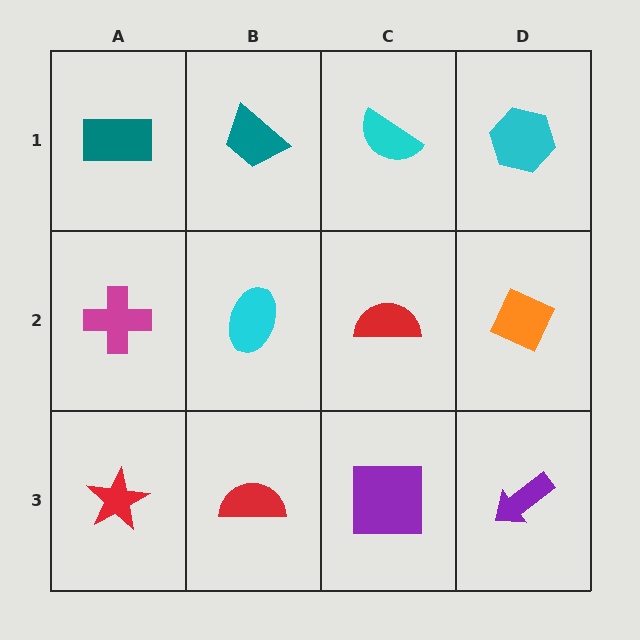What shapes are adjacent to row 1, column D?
An orange diamond (row 2, column D), a cyan semicircle (row 1, column C).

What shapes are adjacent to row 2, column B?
A teal trapezoid (row 1, column B), a red semicircle (row 3, column B), a magenta cross (row 2, column A), a red semicircle (row 2, column C).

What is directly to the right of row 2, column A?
A cyan ellipse.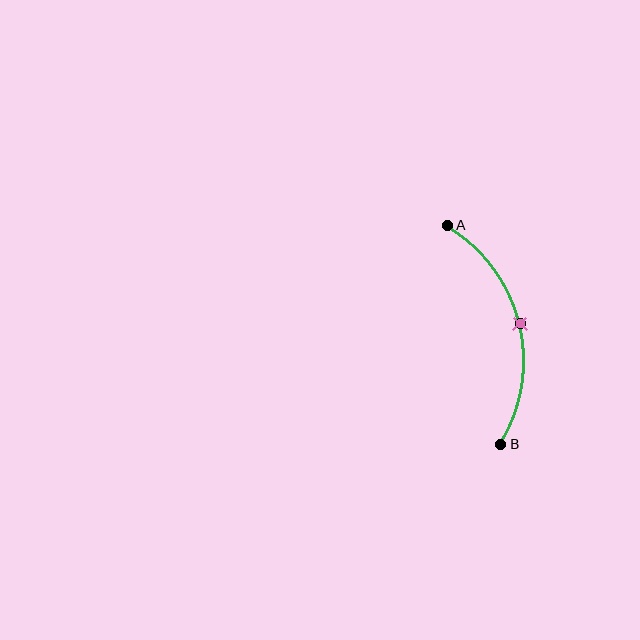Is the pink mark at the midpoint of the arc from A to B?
Yes. The pink mark lies on the arc at equal arc-length from both A and B — it is the arc midpoint.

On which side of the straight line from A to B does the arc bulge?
The arc bulges to the right of the straight line connecting A and B.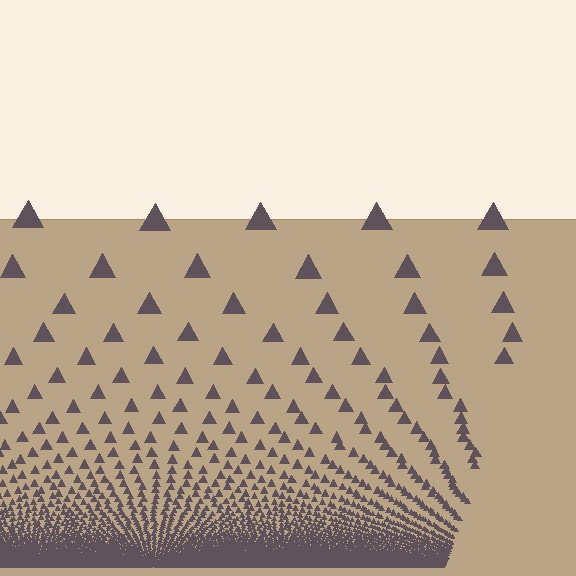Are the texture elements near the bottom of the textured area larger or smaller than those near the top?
Smaller. The gradient is inverted — elements near the bottom are smaller and denser.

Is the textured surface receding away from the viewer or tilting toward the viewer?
The surface appears to tilt toward the viewer. Texture elements get larger and sparser toward the top.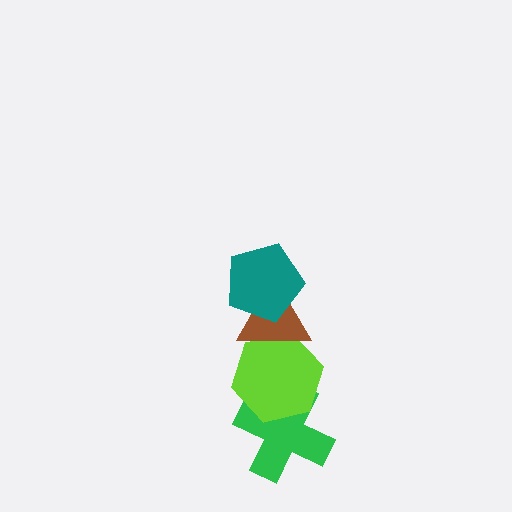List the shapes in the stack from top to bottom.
From top to bottom: the teal pentagon, the brown triangle, the lime hexagon, the green cross.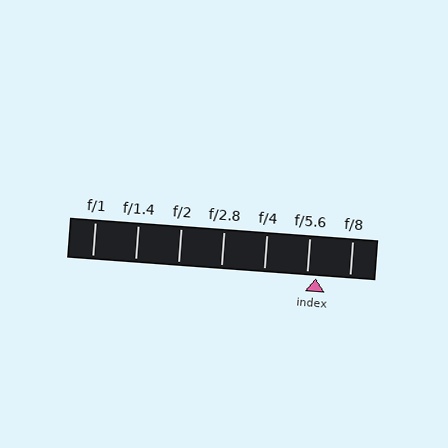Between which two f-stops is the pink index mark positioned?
The index mark is between f/5.6 and f/8.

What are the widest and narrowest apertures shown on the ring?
The widest aperture shown is f/1 and the narrowest is f/8.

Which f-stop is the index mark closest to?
The index mark is closest to f/5.6.